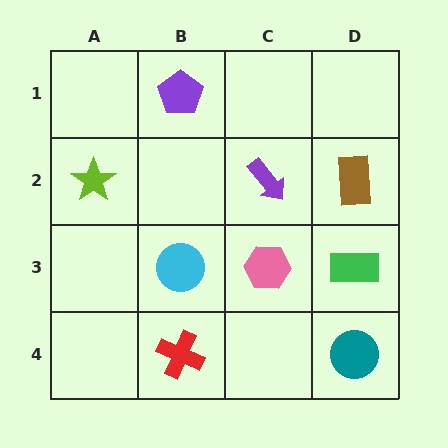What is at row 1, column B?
A purple pentagon.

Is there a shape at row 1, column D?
No, that cell is empty.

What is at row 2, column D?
A brown rectangle.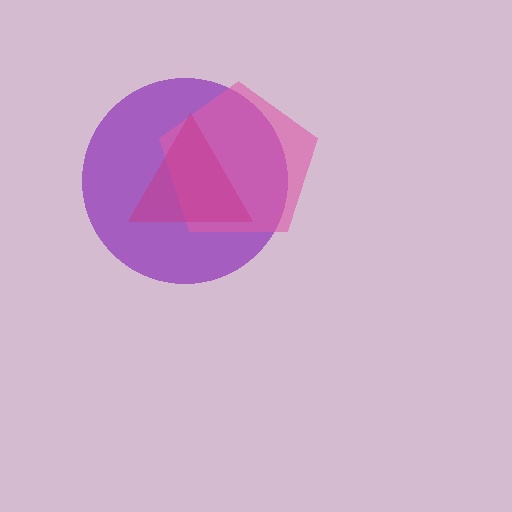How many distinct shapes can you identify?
There are 3 distinct shapes: a purple circle, a pink pentagon, a magenta triangle.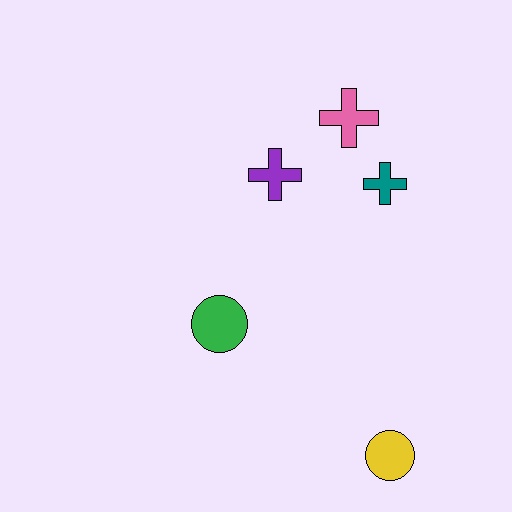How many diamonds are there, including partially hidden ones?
There are no diamonds.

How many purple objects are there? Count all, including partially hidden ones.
There is 1 purple object.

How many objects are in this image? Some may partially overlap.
There are 5 objects.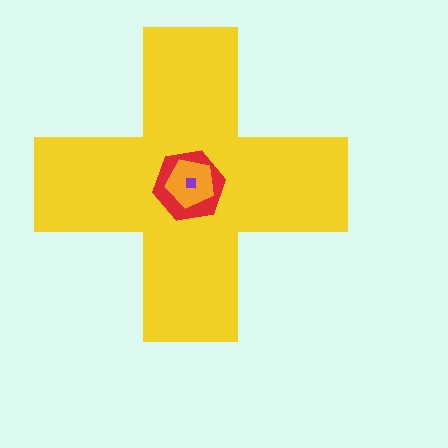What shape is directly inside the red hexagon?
The orange pentagon.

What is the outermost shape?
The yellow cross.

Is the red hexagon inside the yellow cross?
Yes.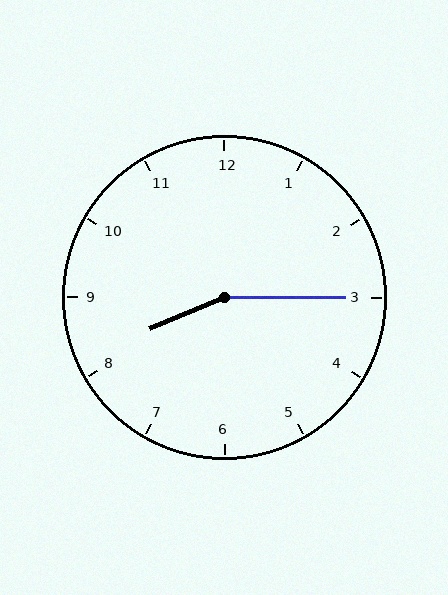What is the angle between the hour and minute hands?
Approximately 158 degrees.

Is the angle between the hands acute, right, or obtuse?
It is obtuse.